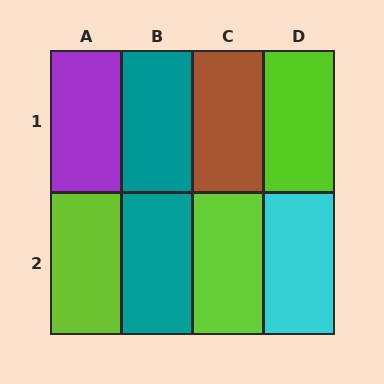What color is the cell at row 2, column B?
Teal.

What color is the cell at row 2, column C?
Lime.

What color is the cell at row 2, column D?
Cyan.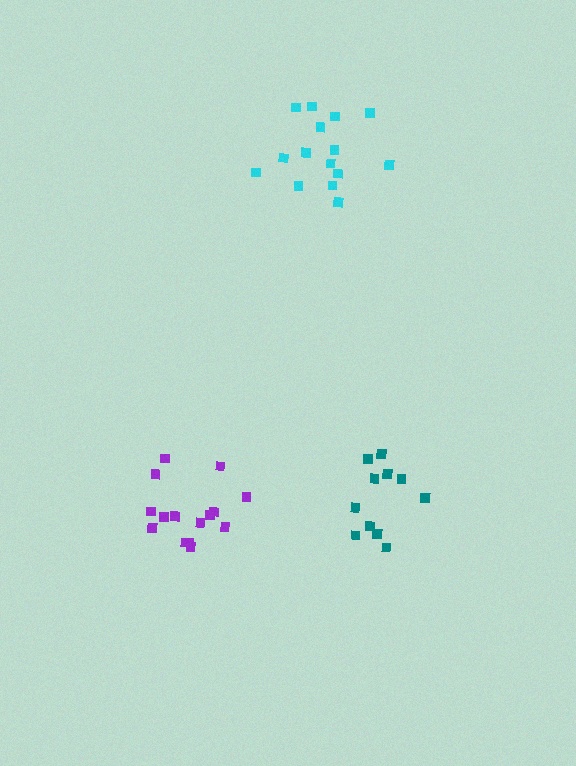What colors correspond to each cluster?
The clusters are colored: purple, teal, cyan.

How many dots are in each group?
Group 1: 15 dots, Group 2: 11 dots, Group 3: 15 dots (41 total).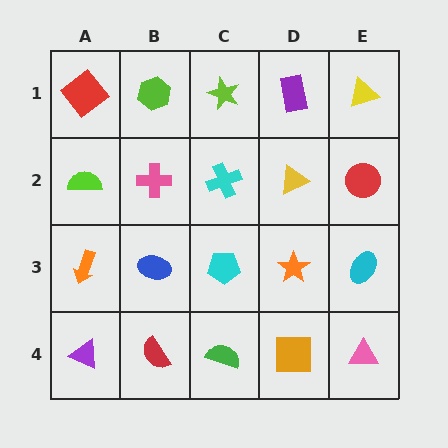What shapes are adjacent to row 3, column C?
A cyan cross (row 2, column C), a green semicircle (row 4, column C), a blue ellipse (row 3, column B), an orange star (row 3, column D).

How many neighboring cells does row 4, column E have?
2.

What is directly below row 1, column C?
A cyan cross.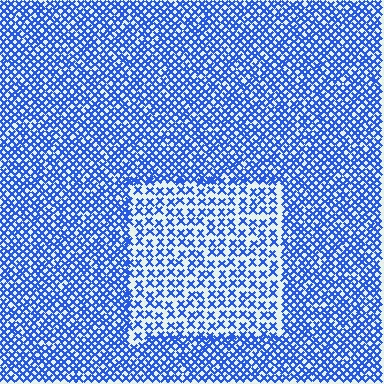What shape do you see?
I see a rectangle.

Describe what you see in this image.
The image contains small blue elements arranged at two different densities. A rectangle-shaped region is visible where the elements are less densely packed than the surrounding area.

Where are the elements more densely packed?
The elements are more densely packed outside the rectangle boundary.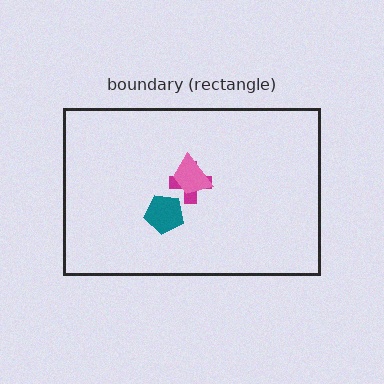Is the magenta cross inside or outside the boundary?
Inside.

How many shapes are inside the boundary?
3 inside, 0 outside.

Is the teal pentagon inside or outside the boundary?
Inside.